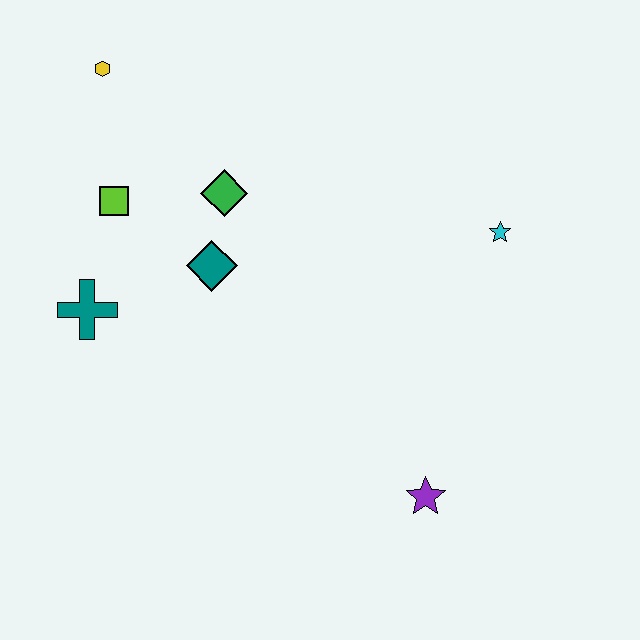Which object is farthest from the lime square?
The purple star is farthest from the lime square.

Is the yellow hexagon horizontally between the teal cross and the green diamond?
Yes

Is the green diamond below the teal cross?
No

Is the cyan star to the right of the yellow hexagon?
Yes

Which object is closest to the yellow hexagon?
The lime square is closest to the yellow hexagon.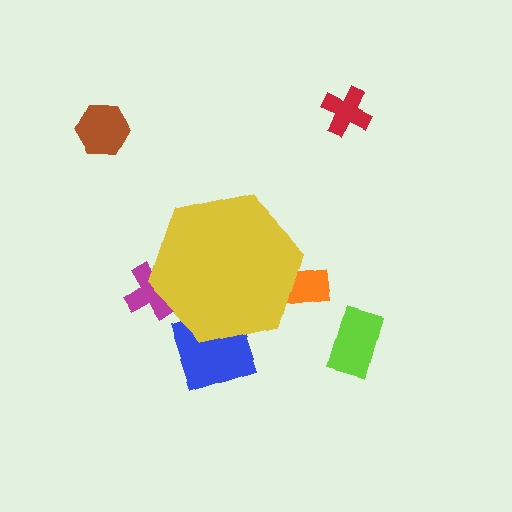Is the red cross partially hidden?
No, the red cross is fully visible.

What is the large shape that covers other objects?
A yellow hexagon.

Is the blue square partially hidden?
Yes, the blue square is partially hidden behind the yellow hexagon.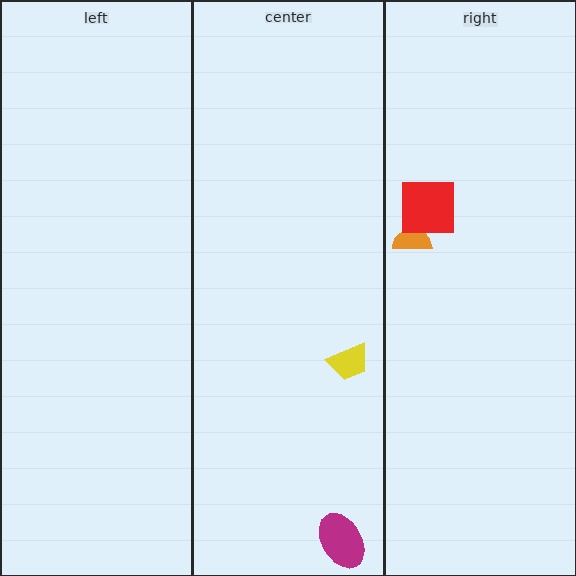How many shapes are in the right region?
2.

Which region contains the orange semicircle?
The right region.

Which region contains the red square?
The right region.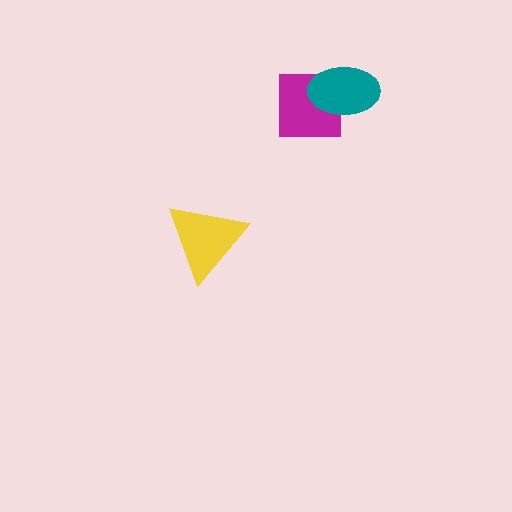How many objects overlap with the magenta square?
1 object overlaps with the magenta square.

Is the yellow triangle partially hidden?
No, no other shape covers it.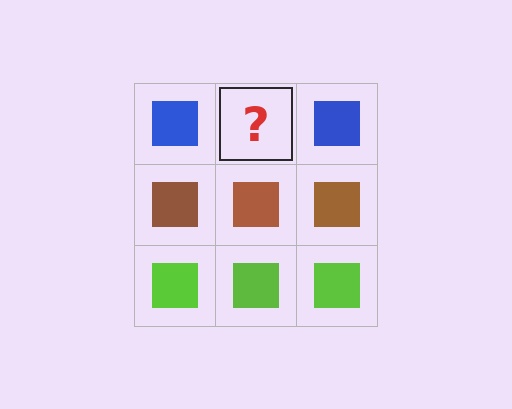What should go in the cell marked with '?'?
The missing cell should contain a blue square.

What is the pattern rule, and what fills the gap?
The rule is that each row has a consistent color. The gap should be filled with a blue square.